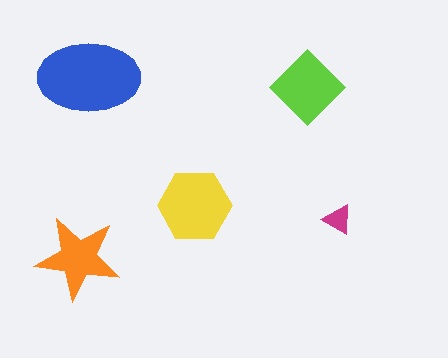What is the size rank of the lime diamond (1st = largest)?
3rd.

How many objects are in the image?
There are 5 objects in the image.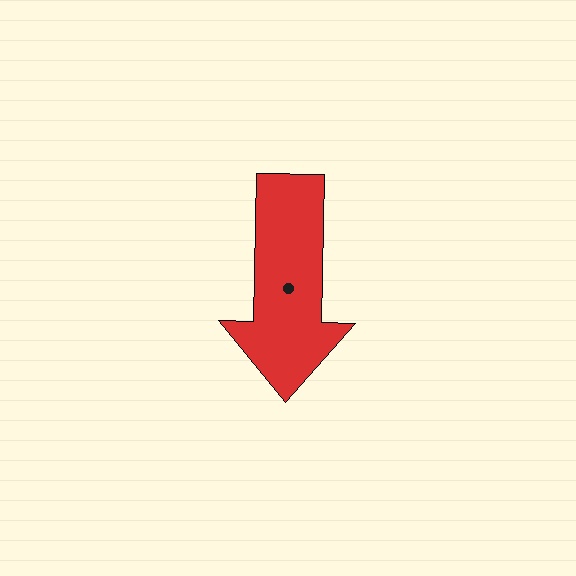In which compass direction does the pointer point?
South.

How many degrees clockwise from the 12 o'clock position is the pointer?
Approximately 181 degrees.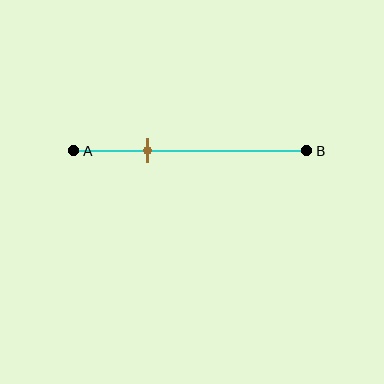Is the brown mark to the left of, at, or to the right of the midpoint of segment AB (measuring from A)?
The brown mark is to the left of the midpoint of segment AB.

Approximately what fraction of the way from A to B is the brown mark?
The brown mark is approximately 30% of the way from A to B.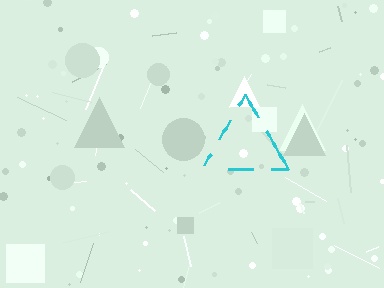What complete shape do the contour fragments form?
The contour fragments form a triangle.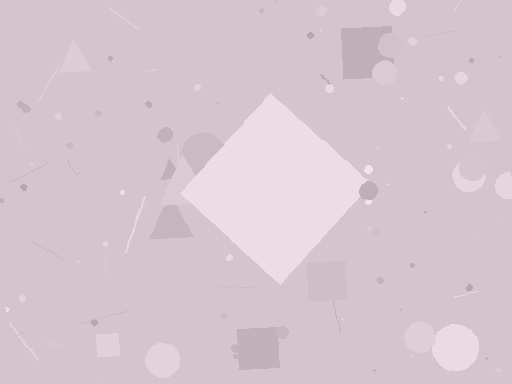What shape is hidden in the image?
A diamond is hidden in the image.